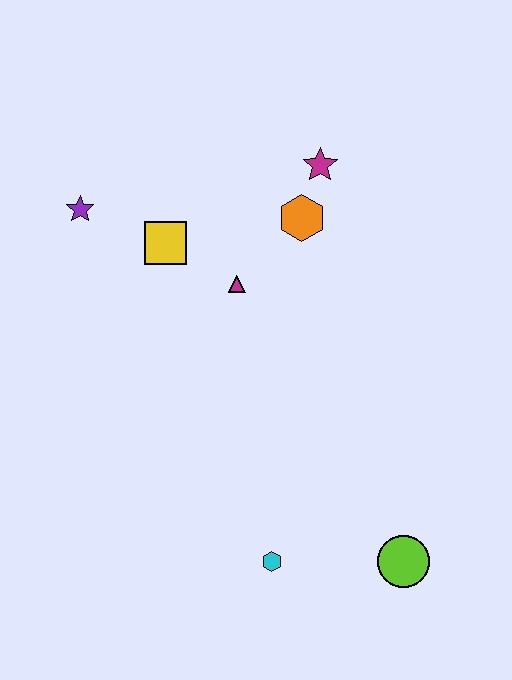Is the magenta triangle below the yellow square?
Yes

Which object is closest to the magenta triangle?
The yellow square is closest to the magenta triangle.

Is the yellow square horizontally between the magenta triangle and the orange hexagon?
No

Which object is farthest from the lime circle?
The purple star is farthest from the lime circle.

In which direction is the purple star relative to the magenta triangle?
The purple star is to the left of the magenta triangle.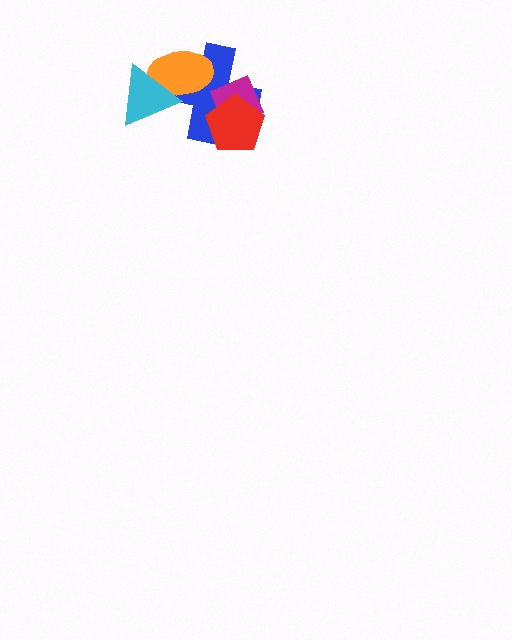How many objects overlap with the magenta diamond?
2 objects overlap with the magenta diamond.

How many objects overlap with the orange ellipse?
2 objects overlap with the orange ellipse.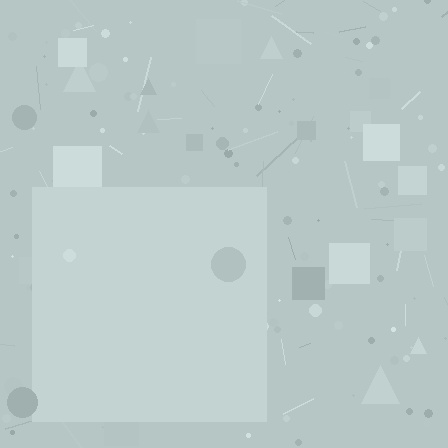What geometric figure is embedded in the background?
A square is embedded in the background.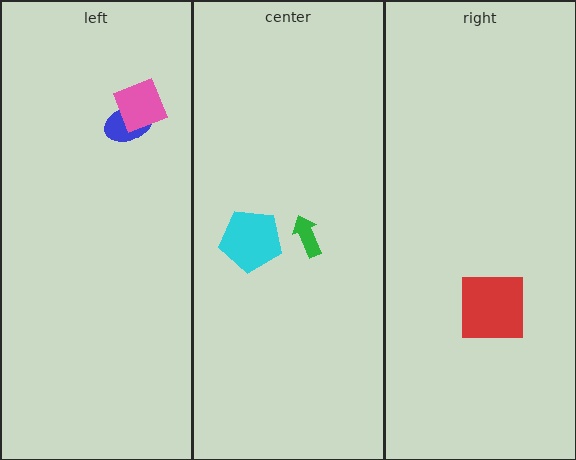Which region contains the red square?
The right region.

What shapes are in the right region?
The red square.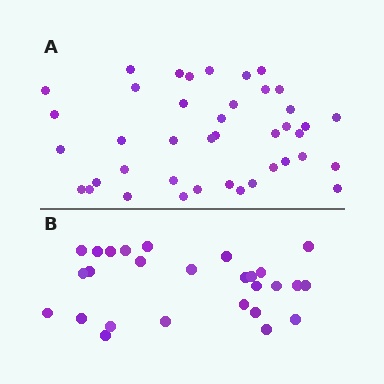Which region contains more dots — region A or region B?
Region A (the top region) has more dots.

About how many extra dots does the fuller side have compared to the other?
Region A has approximately 15 more dots than region B.